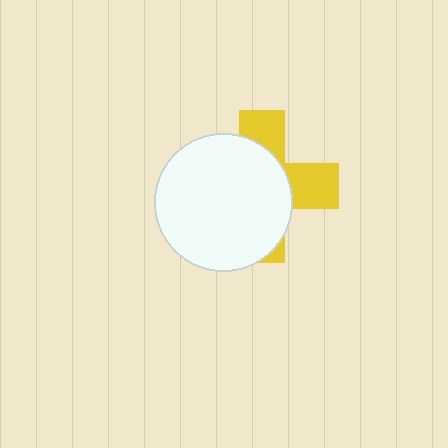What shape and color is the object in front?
The object in front is a white circle.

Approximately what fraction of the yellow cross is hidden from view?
Roughly 64% of the yellow cross is hidden behind the white circle.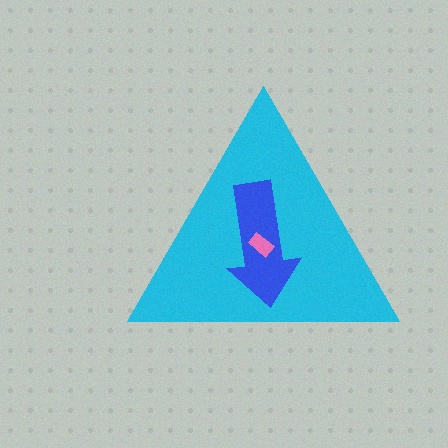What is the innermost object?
The pink rectangle.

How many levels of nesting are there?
3.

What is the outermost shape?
The cyan triangle.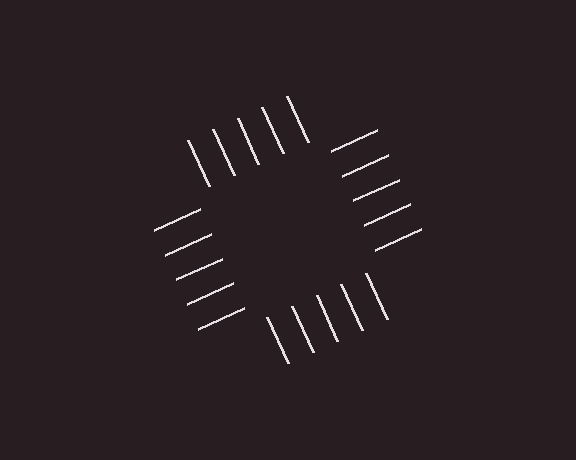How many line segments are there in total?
20 — 5 along each of the 4 edges.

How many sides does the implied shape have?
4 sides — the line-ends trace a square.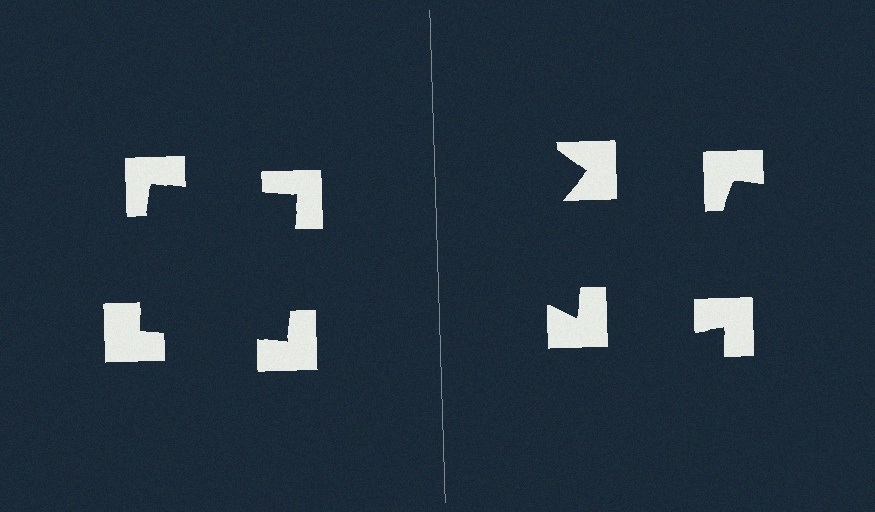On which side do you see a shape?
An illusory square appears on the left side. On the right side the wedge cuts are rotated, so no coherent shape forms.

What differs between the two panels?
The notched squares are positioned identically on both sides; only the wedge orientations differ. On the left they align to a square; on the right they are misaligned.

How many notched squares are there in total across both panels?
8 — 4 on each side.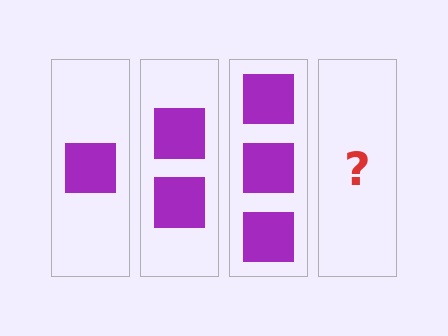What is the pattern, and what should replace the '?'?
The pattern is that each step adds one more square. The '?' should be 4 squares.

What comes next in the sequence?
The next element should be 4 squares.